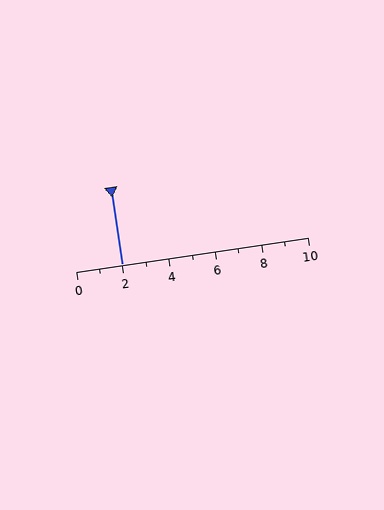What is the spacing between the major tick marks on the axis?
The major ticks are spaced 2 apart.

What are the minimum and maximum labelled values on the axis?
The axis runs from 0 to 10.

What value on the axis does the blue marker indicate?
The marker indicates approximately 2.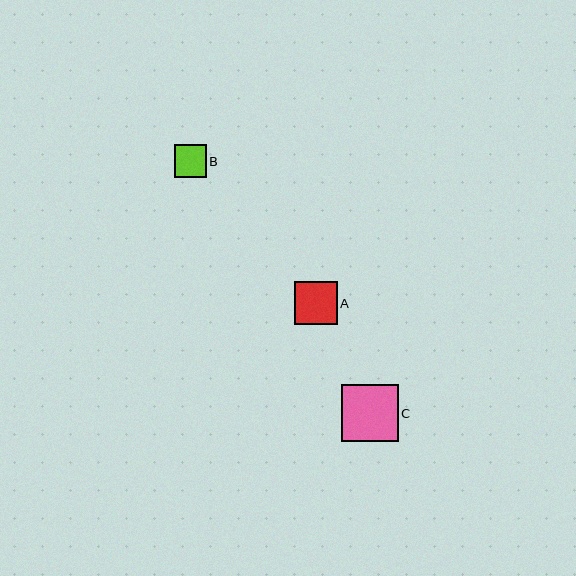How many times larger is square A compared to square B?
Square A is approximately 1.3 times the size of square B.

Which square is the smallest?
Square B is the smallest with a size of approximately 32 pixels.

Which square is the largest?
Square C is the largest with a size of approximately 57 pixels.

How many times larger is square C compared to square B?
Square C is approximately 1.8 times the size of square B.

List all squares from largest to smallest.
From largest to smallest: C, A, B.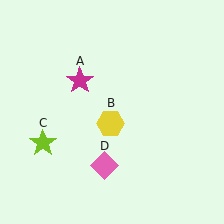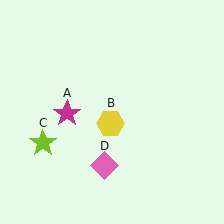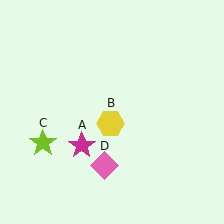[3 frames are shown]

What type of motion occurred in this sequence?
The magenta star (object A) rotated counterclockwise around the center of the scene.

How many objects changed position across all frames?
1 object changed position: magenta star (object A).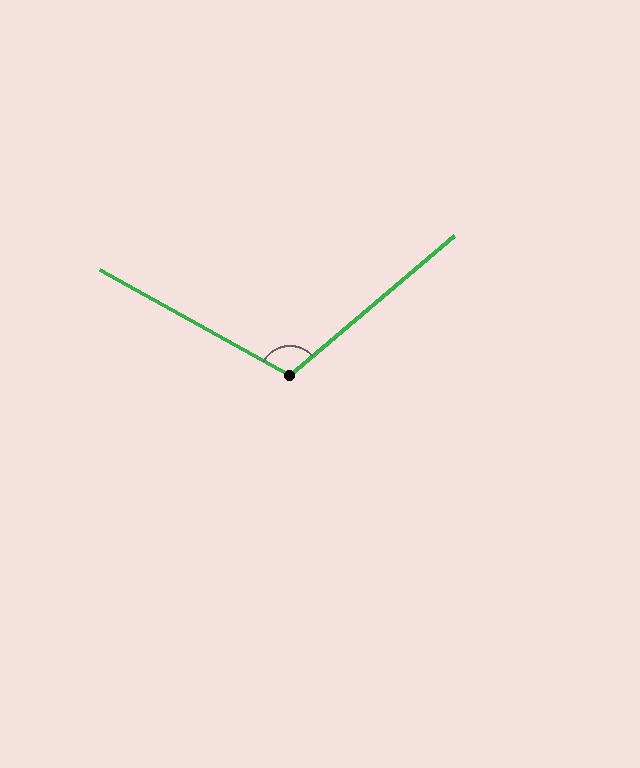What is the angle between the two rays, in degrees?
Approximately 111 degrees.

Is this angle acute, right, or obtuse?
It is obtuse.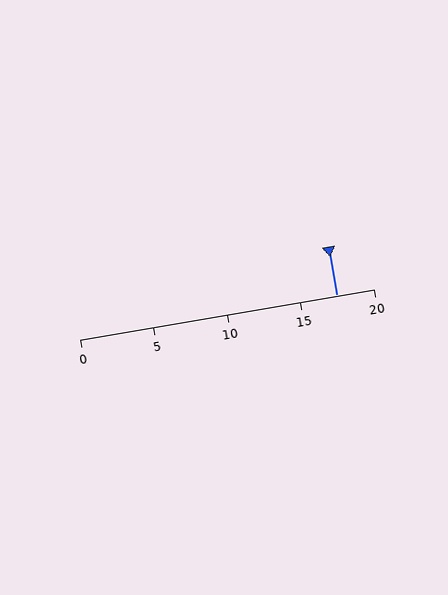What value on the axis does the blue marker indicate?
The marker indicates approximately 17.5.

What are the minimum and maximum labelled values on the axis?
The axis runs from 0 to 20.